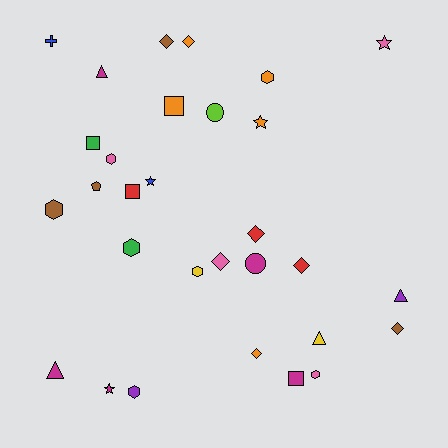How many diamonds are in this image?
There are 7 diamonds.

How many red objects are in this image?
There are 3 red objects.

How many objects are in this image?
There are 30 objects.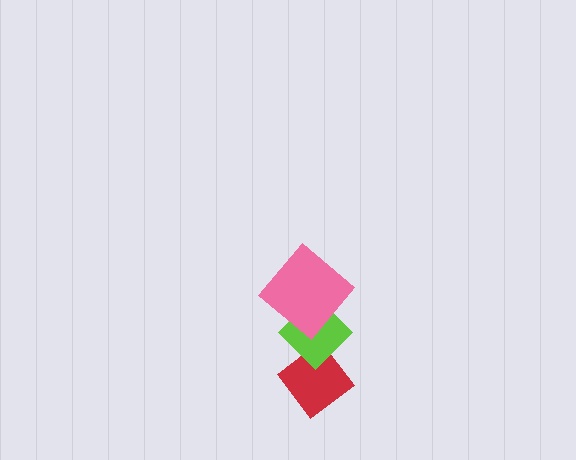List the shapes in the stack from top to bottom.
From top to bottom: the pink diamond, the lime diamond, the red diamond.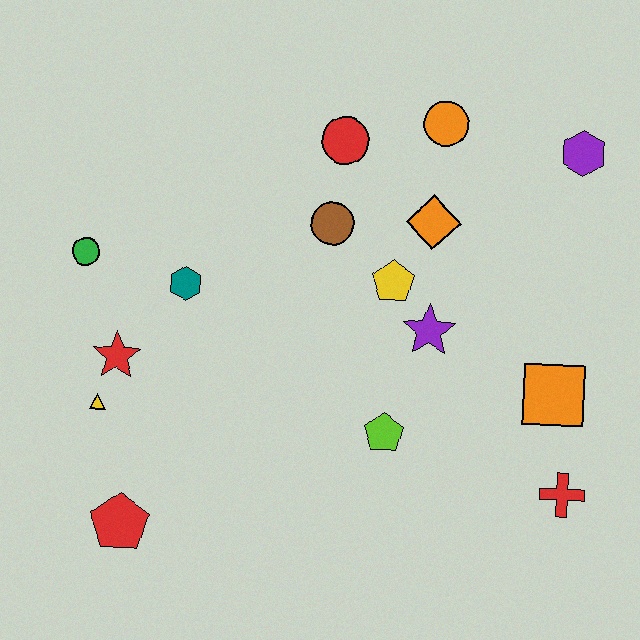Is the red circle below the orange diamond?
No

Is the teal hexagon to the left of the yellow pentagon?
Yes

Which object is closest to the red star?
The yellow triangle is closest to the red star.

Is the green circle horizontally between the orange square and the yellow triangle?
No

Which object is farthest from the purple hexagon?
The red pentagon is farthest from the purple hexagon.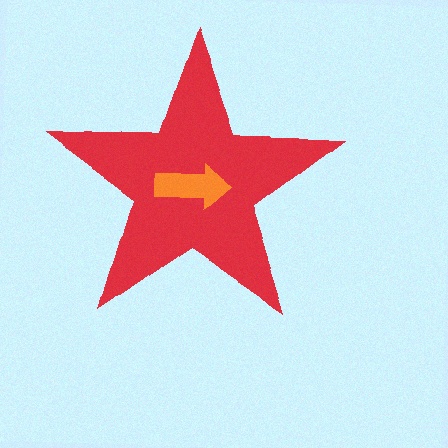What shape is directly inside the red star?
The orange arrow.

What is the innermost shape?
The orange arrow.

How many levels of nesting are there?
2.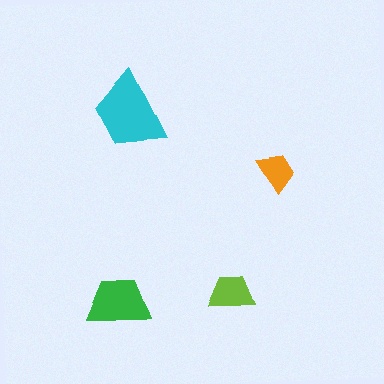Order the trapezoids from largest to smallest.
the cyan one, the green one, the lime one, the orange one.